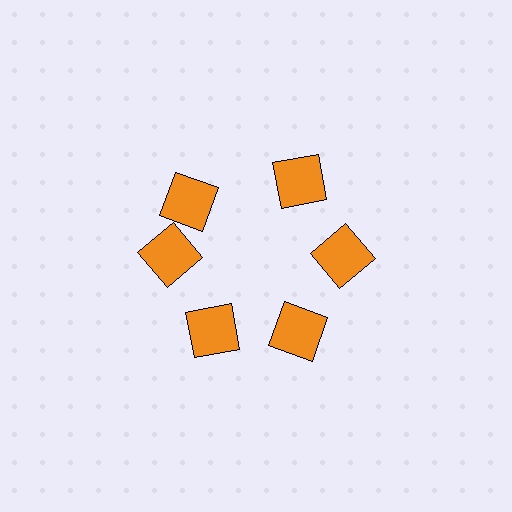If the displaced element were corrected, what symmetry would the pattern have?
It would have 6-fold rotational symmetry — the pattern would map onto itself every 60 degrees.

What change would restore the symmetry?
The symmetry would be restored by rotating it back into even spacing with its neighbors so that all 6 squares sit at equal angles and equal distance from the center.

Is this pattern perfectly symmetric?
No. The 6 orange squares are arranged in a ring, but one element near the 11 o'clock position is rotated out of alignment along the ring, breaking the 6-fold rotational symmetry.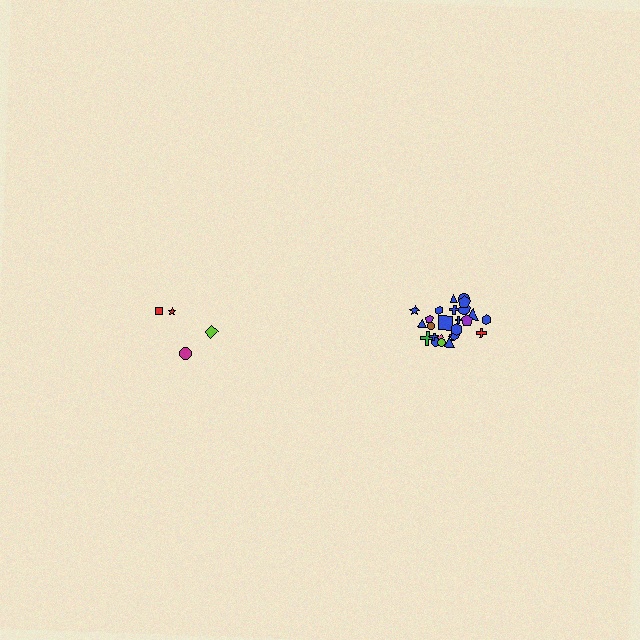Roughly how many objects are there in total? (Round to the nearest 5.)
Roughly 30 objects in total.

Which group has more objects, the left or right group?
The right group.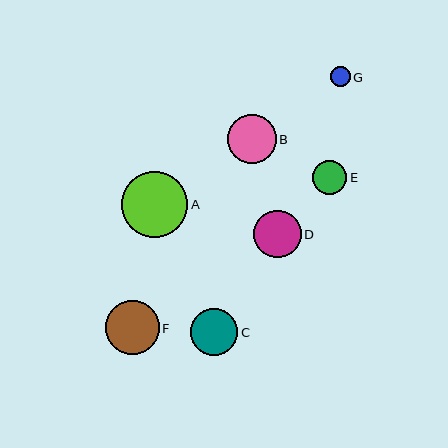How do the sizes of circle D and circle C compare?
Circle D and circle C are approximately the same size.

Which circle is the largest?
Circle A is the largest with a size of approximately 66 pixels.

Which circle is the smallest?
Circle G is the smallest with a size of approximately 20 pixels.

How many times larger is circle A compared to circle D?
Circle A is approximately 1.4 times the size of circle D.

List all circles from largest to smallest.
From largest to smallest: A, F, B, D, C, E, G.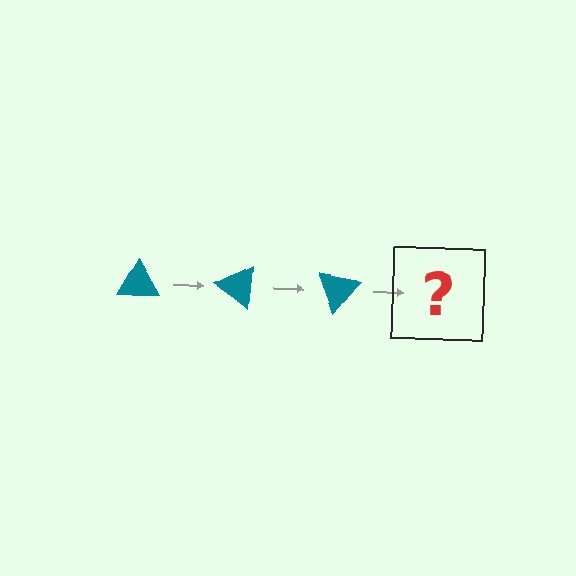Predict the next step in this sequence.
The next step is a teal triangle rotated 105 degrees.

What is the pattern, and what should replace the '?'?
The pattern is that the triangle rotates 35 degrees each step. The '?' should be a teal triangle rotated 105 degrees.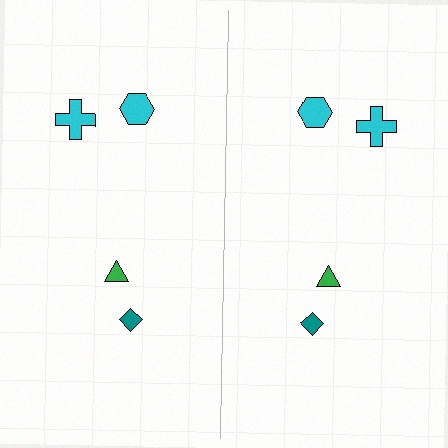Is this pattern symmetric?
Yes, this pattern has bilateral (reflection) symmetry.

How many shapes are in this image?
There are 8 shapes in this image.